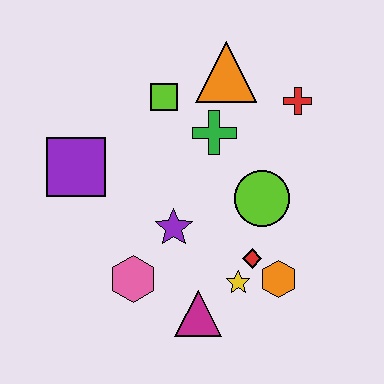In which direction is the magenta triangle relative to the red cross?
The magenta triangle is below the red cross.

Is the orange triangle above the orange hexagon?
Yes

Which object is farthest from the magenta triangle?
The orange triangle is farthest from the magenta triangle.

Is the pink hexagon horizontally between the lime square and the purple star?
No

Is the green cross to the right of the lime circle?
No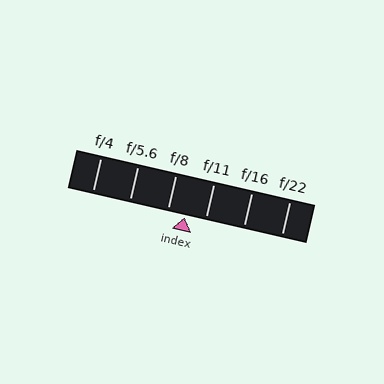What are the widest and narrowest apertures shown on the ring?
The widest aperture shown is f/4 and the narrowest is f/22.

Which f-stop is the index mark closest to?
The index mark is closest to f/8.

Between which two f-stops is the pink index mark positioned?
The index mark is between f/8 and f/11.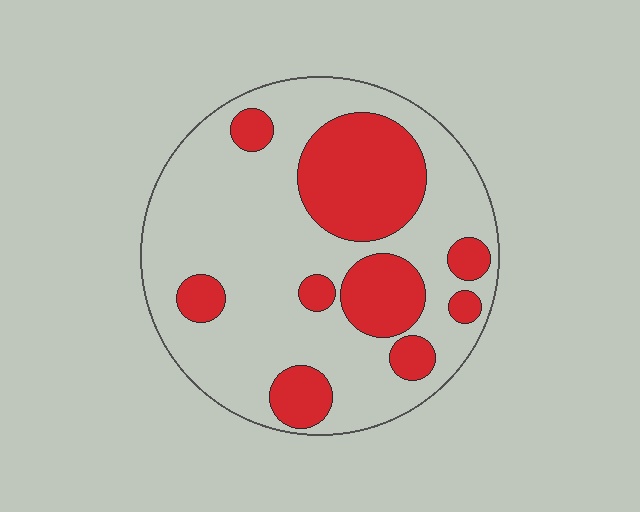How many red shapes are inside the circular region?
9.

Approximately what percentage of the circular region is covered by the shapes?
Approximately 30%.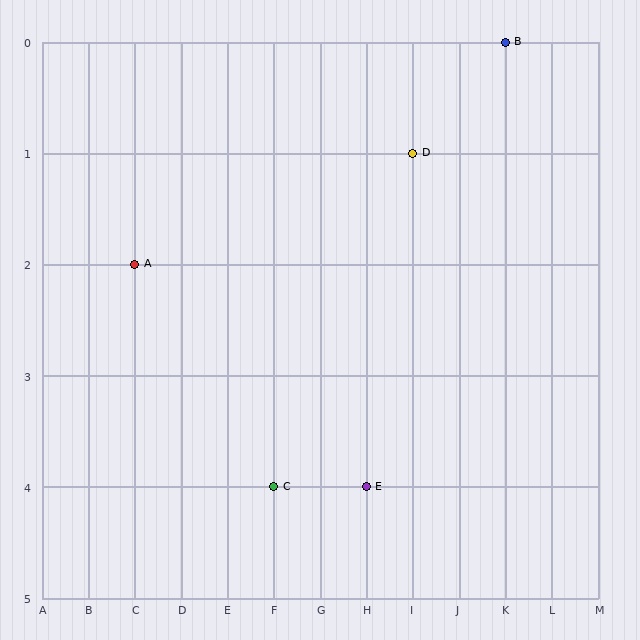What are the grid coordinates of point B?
Point B is at grid coordinates (K, 0).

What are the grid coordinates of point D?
Point D is at grid coordinates (I, 1).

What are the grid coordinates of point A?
Point A is at grid coordinates (C, 2).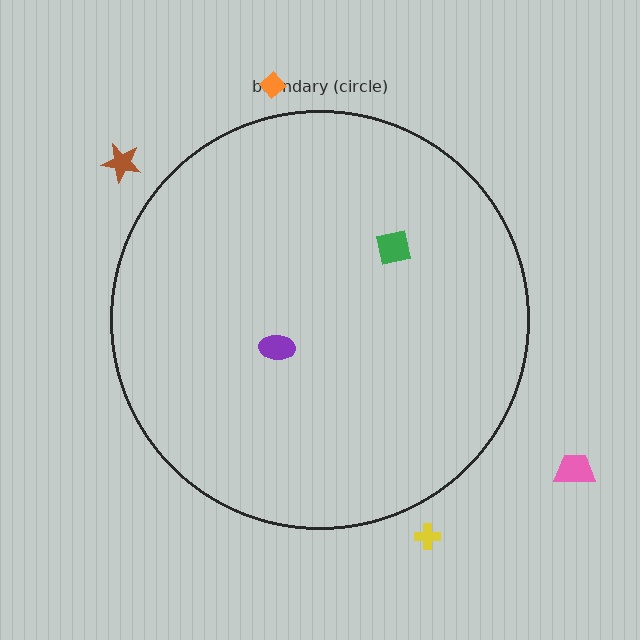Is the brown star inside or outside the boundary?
Outside.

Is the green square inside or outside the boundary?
Inside.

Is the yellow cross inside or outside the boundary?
Outside.